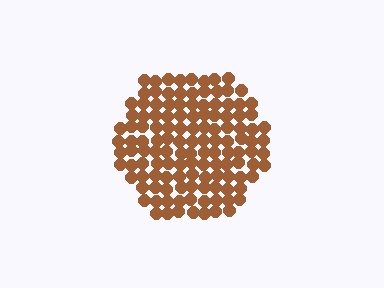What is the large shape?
The large shape is a hexagon.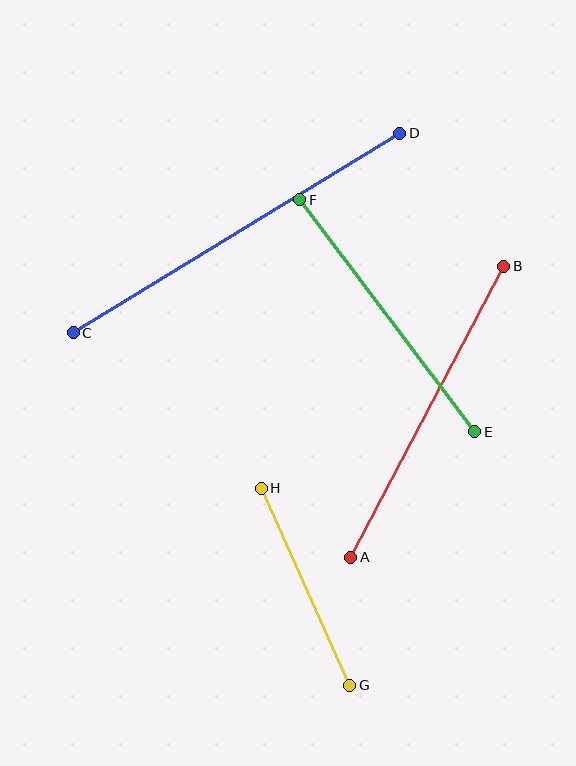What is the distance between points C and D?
The distance is approximately 383 pixels.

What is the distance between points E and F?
The distance is approximately 291 pixels.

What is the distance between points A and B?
The distance is approximately 329 pixels.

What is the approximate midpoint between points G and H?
The midpoint is at approximately (305, 587) pixels.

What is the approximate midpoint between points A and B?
The midpoint is at approximately (427, 412) pixels.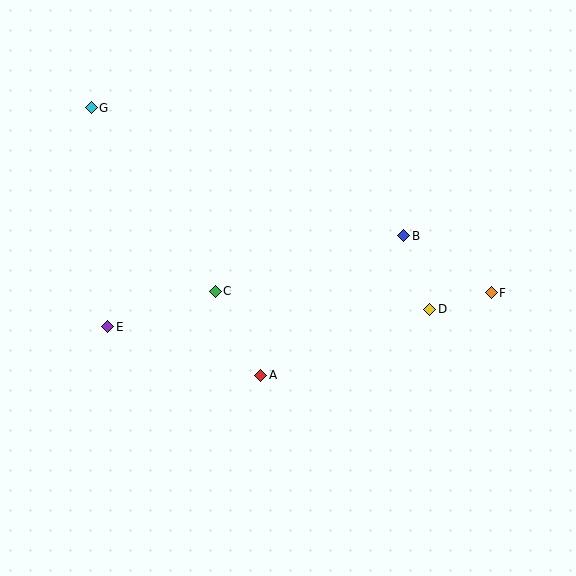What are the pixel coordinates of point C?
Point C is at (215, 291).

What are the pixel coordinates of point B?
Point B is at (404, 236).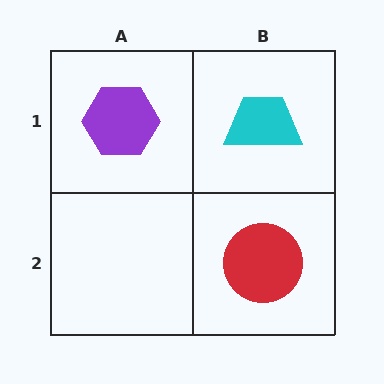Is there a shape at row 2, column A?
No, that cell is empty.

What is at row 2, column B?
A red circle.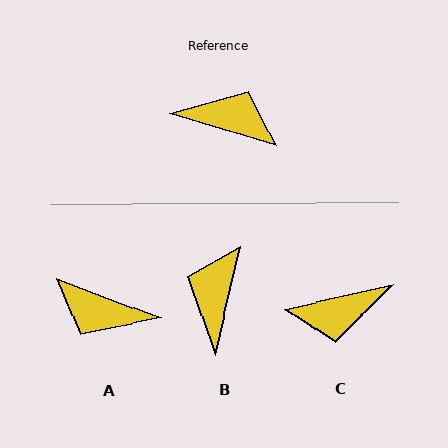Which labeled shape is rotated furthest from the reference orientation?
A, about 176 degrees away.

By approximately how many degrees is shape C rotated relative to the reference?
Approximately 151 degrees clockwise.